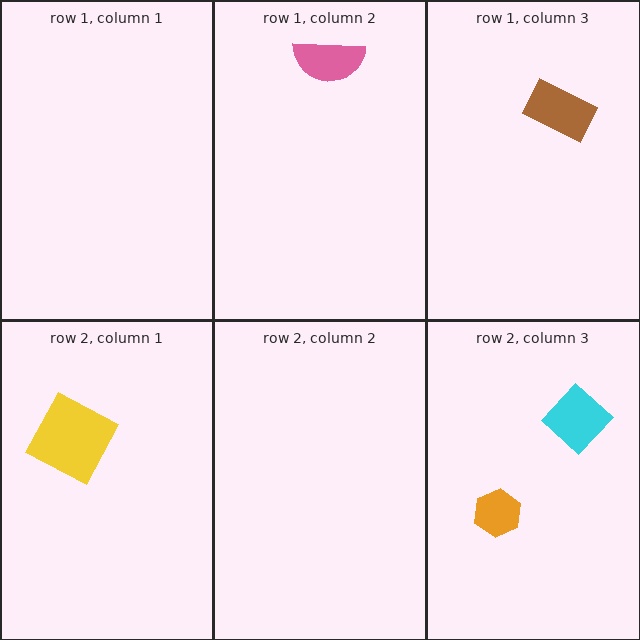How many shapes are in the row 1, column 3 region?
1.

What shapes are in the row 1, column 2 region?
The pink semicircle.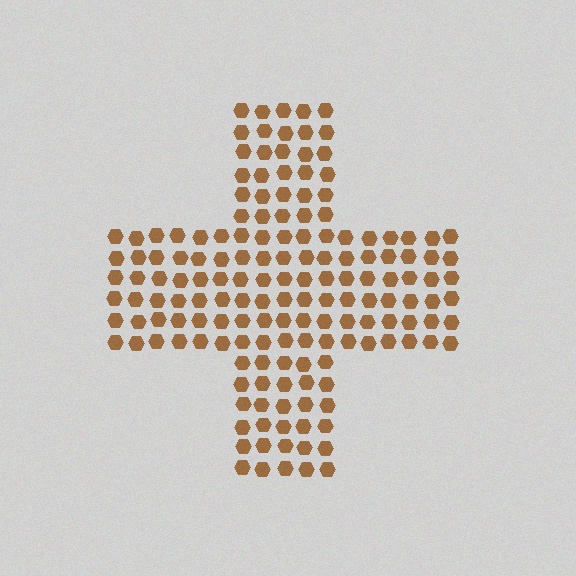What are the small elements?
The small elements are hexagons.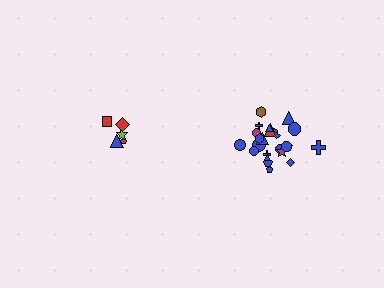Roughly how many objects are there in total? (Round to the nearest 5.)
Roughly 30 objects in total.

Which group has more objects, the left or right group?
The right group.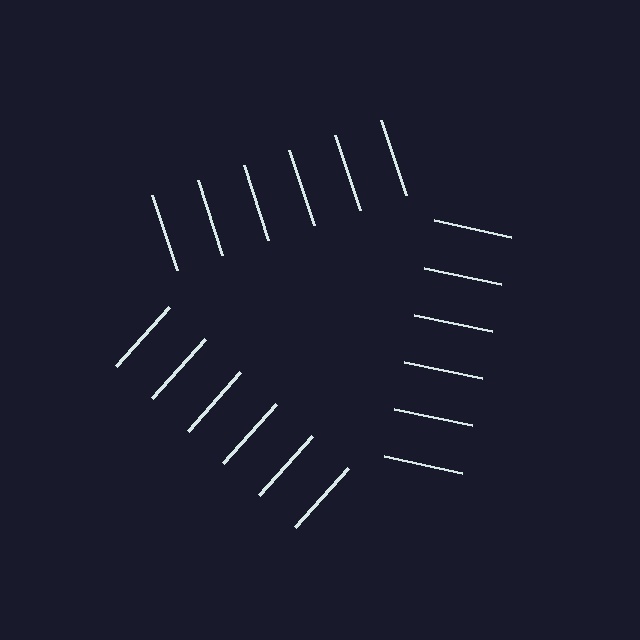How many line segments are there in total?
18 — 6 along each of the 3 edges.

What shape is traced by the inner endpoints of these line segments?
An illusory triangle — the line segments terminate on its edges but no continuous stroke is drawn.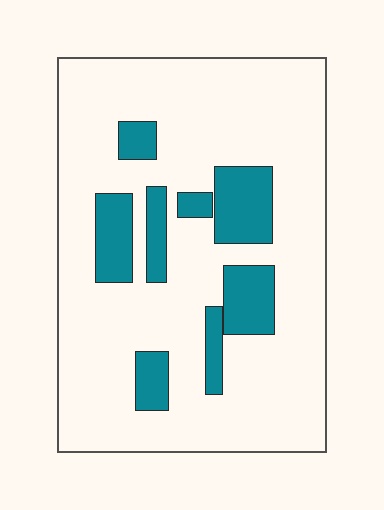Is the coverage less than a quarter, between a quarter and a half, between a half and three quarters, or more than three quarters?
Less than a quarter.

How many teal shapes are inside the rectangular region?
8.